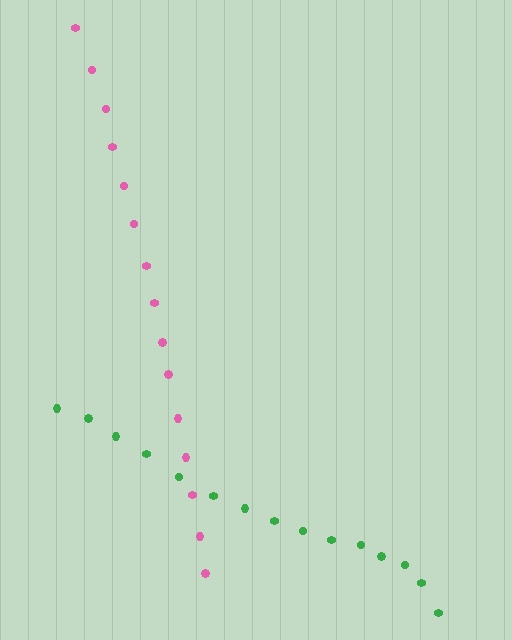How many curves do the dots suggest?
There are 2 distinct paths.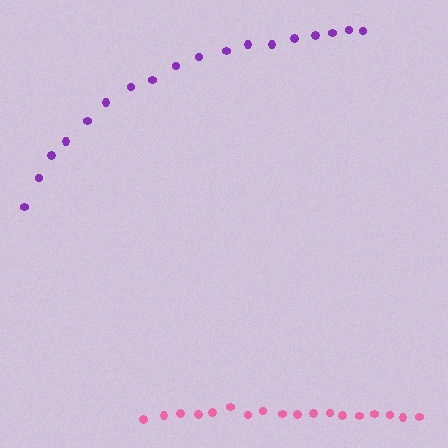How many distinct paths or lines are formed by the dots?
There are 2 distinct paths.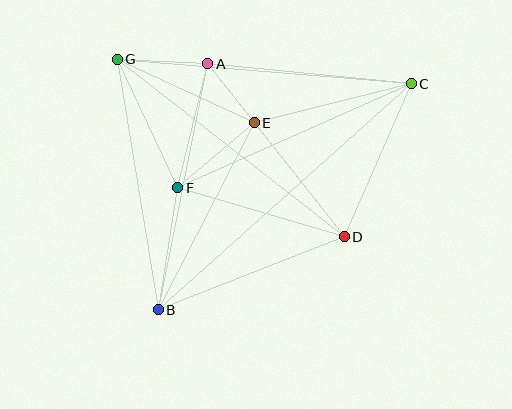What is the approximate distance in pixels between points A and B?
The distance between A and B is approximately 250 pixels.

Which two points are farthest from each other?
Points B and C are farthest from each other.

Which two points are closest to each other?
Points A and E are closest to each other.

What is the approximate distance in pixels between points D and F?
The distance between D and F is approximately 174 pixels.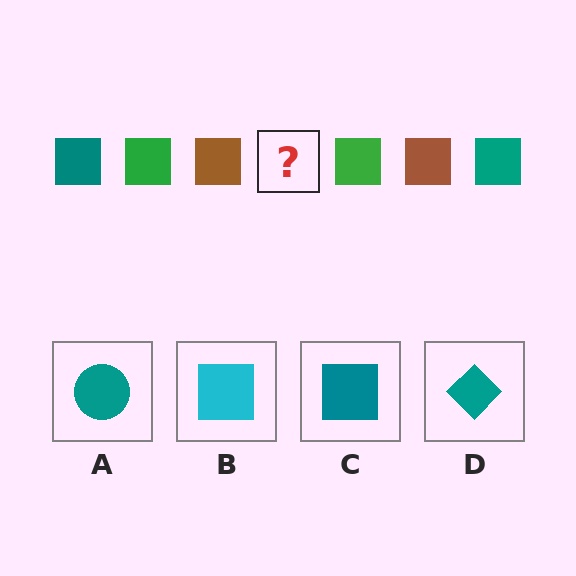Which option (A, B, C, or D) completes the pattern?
C.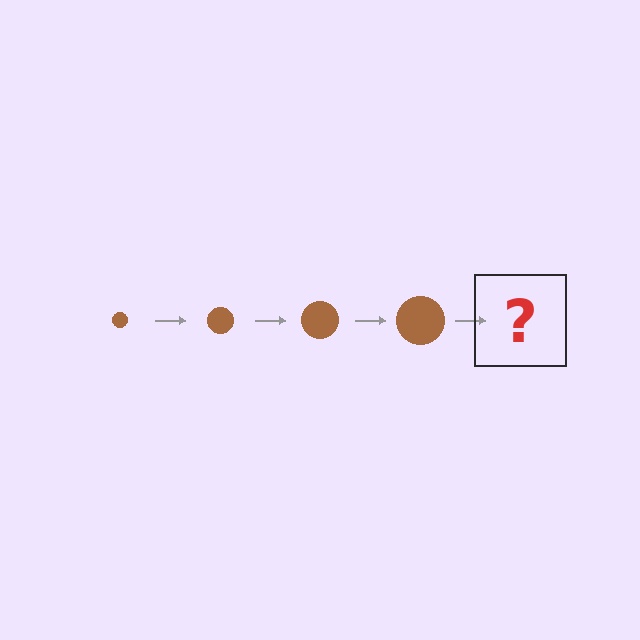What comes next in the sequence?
The next element should be a brown circle, larger than the previous one.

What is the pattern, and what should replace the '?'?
The pattern is that the circle gets progressively larger each step. The '?' should be a brown circle, larger than the previous one.